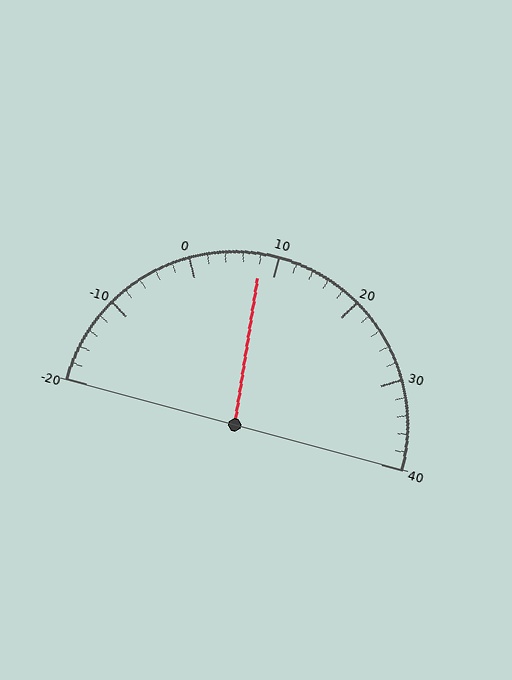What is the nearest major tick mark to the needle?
The nearest major tick mark is 10.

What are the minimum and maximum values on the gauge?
The gauge ranges from -20 to 40.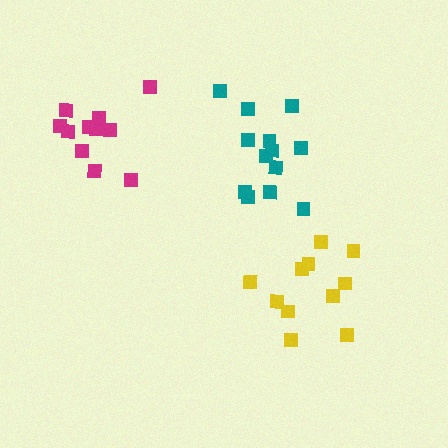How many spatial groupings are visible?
There are 3 spatial groupings.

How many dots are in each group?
Group 1: 13 dots, Group 2: 11 dots, Group 3: 11 dots (35 total).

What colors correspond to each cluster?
The clusters are colored: teal, yellow, magenta.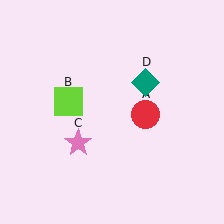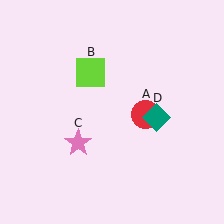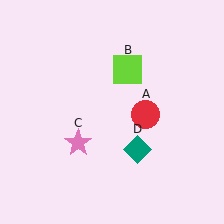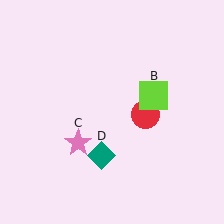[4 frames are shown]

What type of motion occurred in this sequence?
The lime square (object B), teal diamond (object D) rotated clockwise around the center of the scene.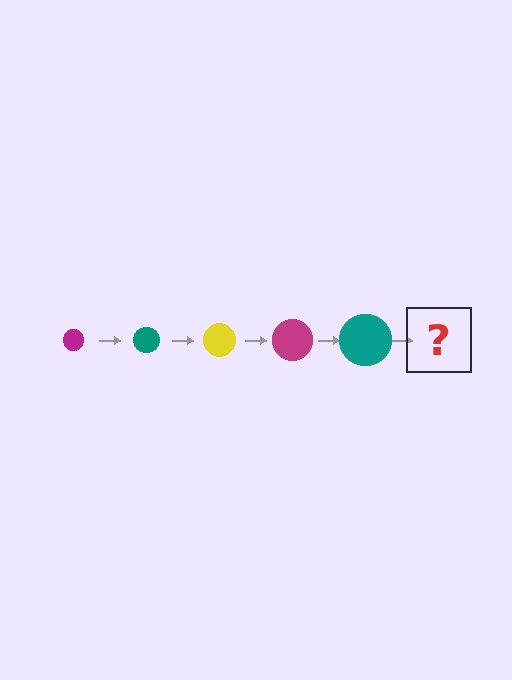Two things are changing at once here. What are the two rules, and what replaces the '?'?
The two rules are that the circle grows larger each step and the color cycles through magenta, teal, and yellow. The '?' should be a yellow circle, larger than the previous one.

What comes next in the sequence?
The next element should be a yellow circle, larger than the previous one.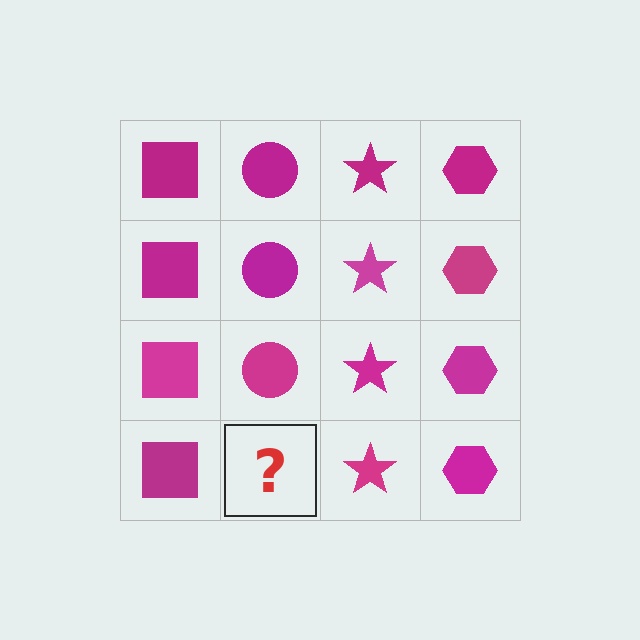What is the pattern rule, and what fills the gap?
The rule is that each column has a consistent shape. The gap should be filled with a magenta circle.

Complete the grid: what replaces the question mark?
The question mark should be replaced with a magenta circle.